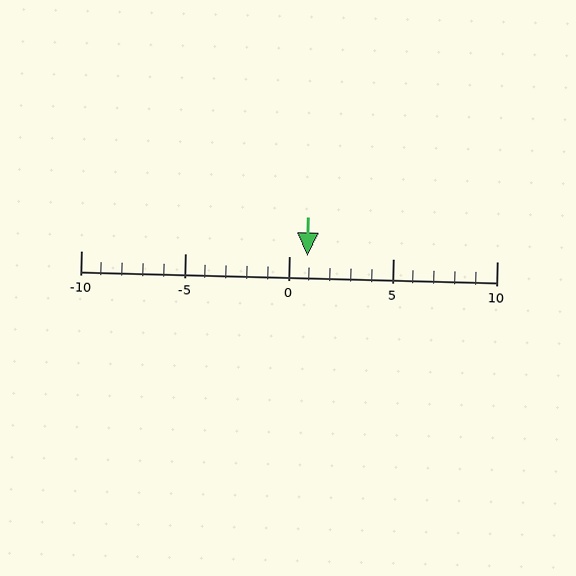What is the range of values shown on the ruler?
The ruler shows values from -10 to 10.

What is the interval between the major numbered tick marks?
The major tick marks are spaced 5 units apart.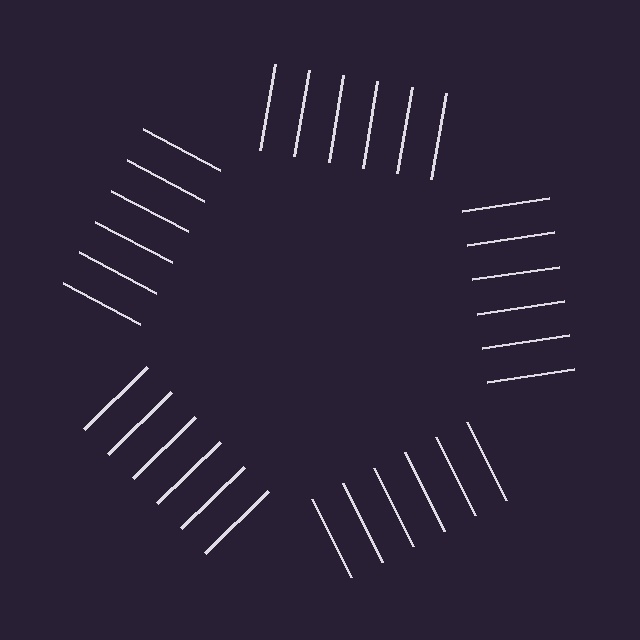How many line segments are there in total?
30 — 6 along each of the 5 edges.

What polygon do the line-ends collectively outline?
An illusory pentagon — the line segments terminate on its edges but no continuous stroke is drawn.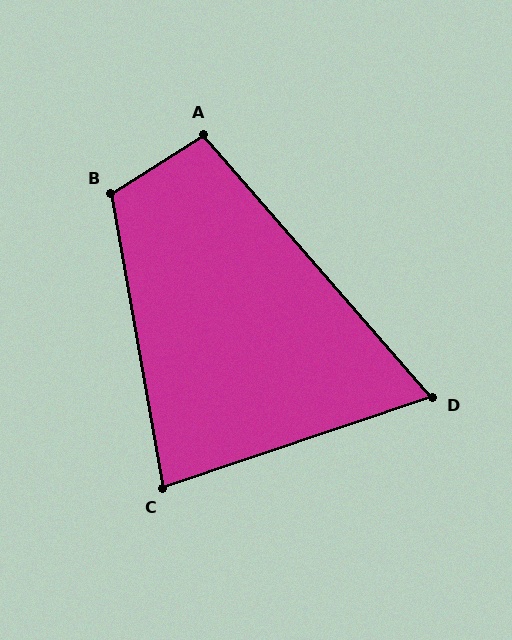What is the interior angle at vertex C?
Approximately 81 degrees (acute).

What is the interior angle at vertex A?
Approximately 99 degrees (obtuse).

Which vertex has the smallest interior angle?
D, at approximately 68 degrees.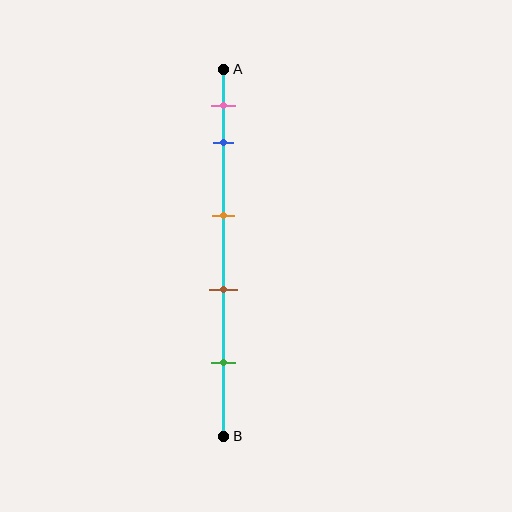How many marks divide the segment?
There are 5 marks dividing the segment.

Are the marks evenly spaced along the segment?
No, the marks are not evenly spaced.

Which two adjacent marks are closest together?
The pink and blue marks are the closest adjacent pair.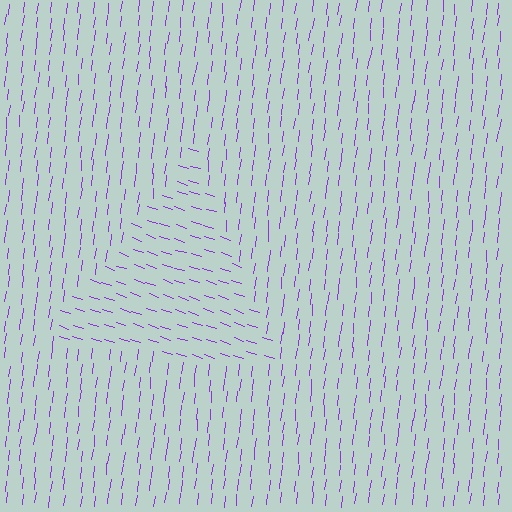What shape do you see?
I see a triangle.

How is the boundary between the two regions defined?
The boundary is defined purely by a change in line orientation (approximately 78 degrees difference). All lines are the same color and thickness.